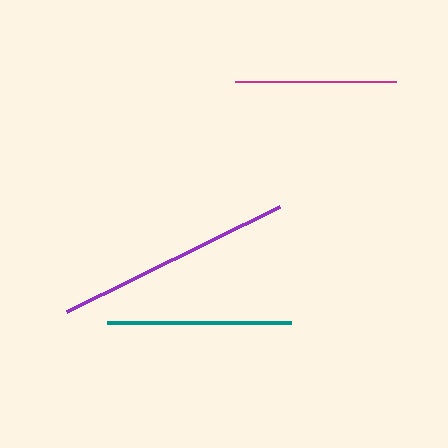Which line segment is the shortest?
The magenta line is the shortest at approximately 160 pixels.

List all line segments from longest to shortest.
From longest to shortest: purple, teal, magenta.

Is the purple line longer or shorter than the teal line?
The purple line is longer than the teal line.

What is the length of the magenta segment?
The magenta segment is approximately 160 pixels long.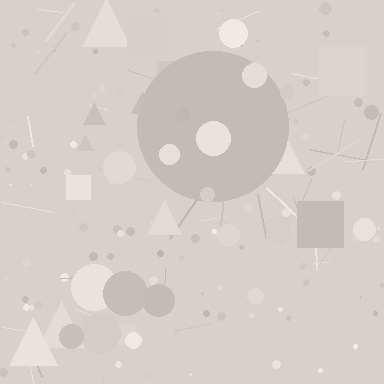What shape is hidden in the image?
A circle is hidden in the image.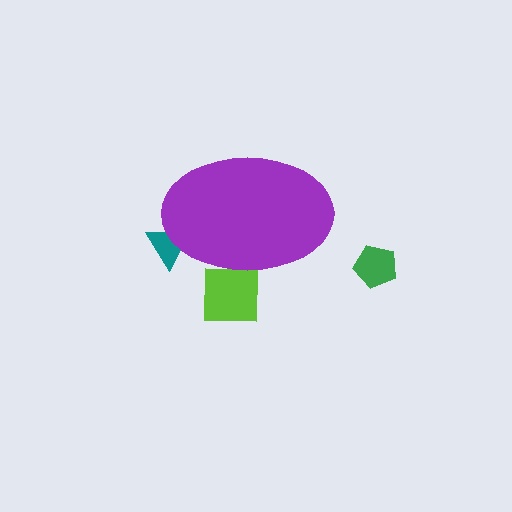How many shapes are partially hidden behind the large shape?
2 shapes are partially hidden.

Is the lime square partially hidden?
Yes, the lime square is partially hidden behind the purple ellipse.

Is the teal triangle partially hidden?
Yes, the teal triangle is partially hidden behind the purple ellipse.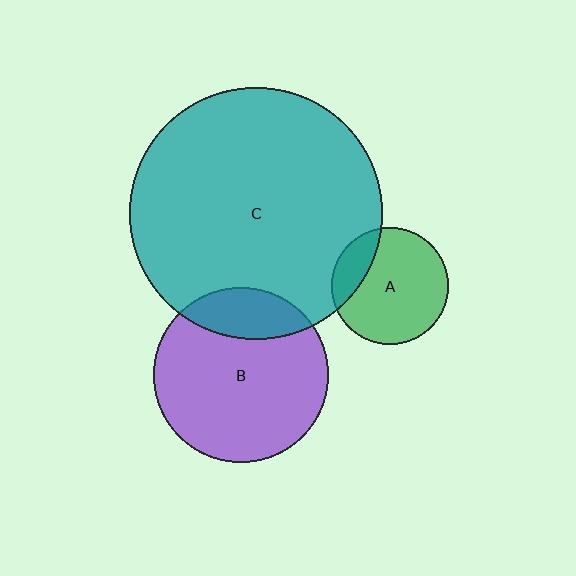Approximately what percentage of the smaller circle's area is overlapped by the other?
Approximately 20%.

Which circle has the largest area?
Circle C (teal).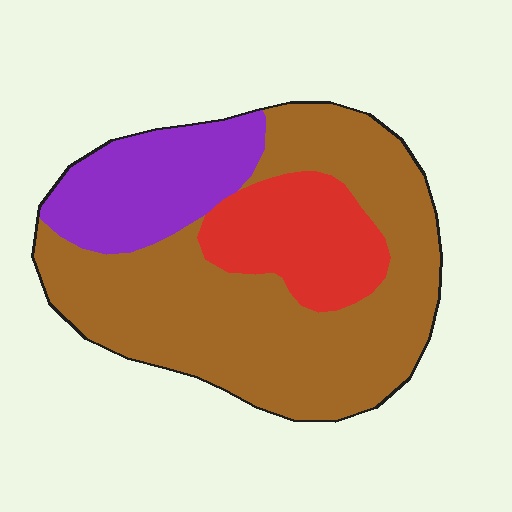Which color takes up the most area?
Brown, at roughly 60%.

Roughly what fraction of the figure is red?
Red covers roughly 20% of the figure.